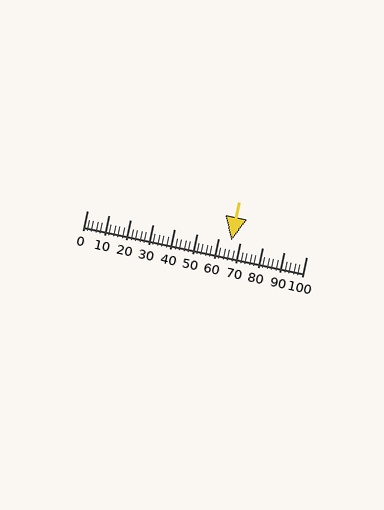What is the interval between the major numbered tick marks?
The major tick marks are spaced 10 units apart.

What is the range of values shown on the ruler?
The ruler shows values from 0 to 100.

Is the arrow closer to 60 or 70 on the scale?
The arrow is closer to 70.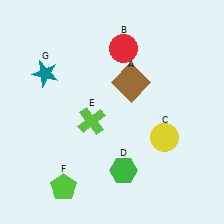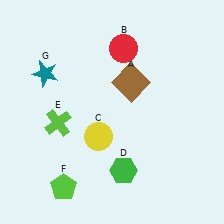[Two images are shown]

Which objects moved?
The objects that moved are: the yellow circle (C), the lime cross (E).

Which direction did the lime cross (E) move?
The lime cross (E) moved left.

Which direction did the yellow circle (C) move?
The yellow circle (C) moved left.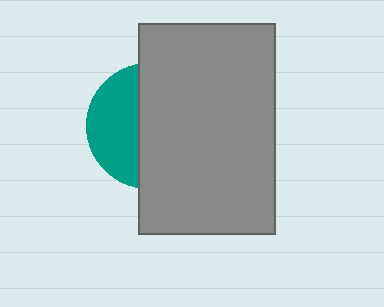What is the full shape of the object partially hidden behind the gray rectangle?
The partially hidden object is a teal circle.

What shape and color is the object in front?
The object in front is a gray rectangle.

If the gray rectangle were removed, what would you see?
You would see the complete teal circle.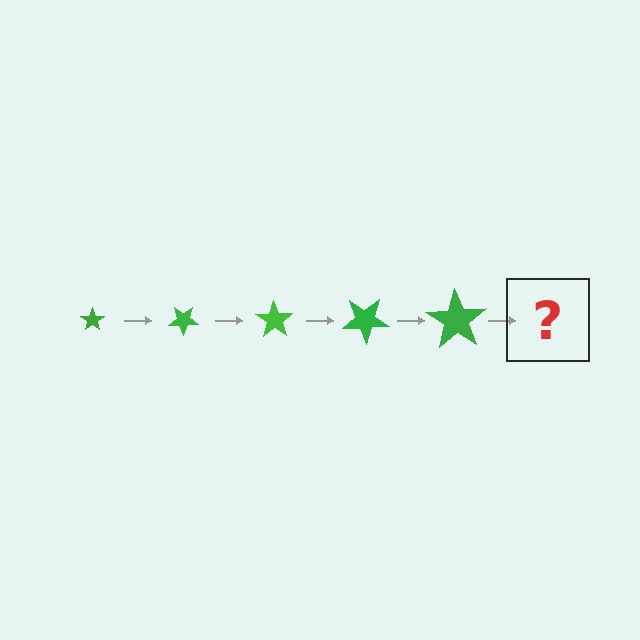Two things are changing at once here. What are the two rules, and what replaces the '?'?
The two rules are that the star grows larger each step and it rotates 35 degrees each step. The '?' should be a star, larger than the previous one and rotated 175 degrees from the start.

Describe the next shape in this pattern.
It should be a star, larger than the previous one and rotated 175 degrees from the start.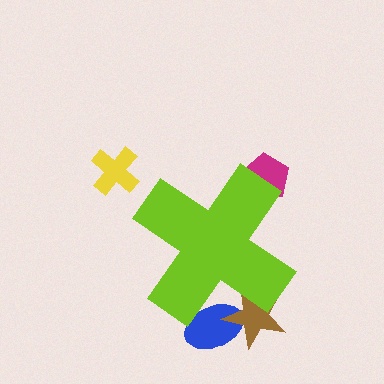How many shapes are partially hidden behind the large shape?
3 shapes are partially hidden.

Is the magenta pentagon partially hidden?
Yes, the magenta pentagon is partially hidden behind the lime cross.